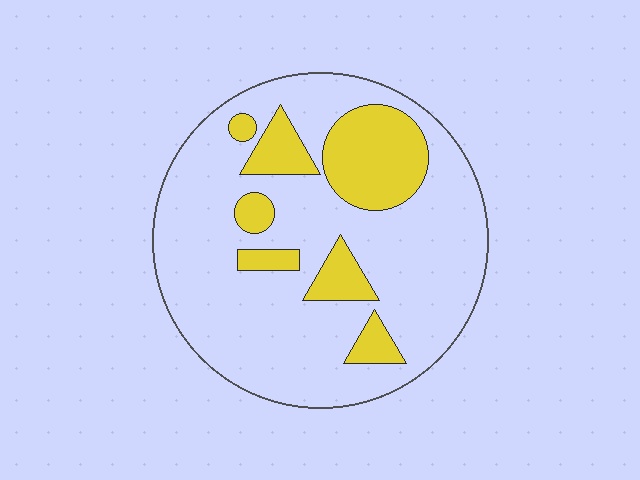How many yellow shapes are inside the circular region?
7.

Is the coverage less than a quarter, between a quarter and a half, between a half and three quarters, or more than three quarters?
Less than a quarter.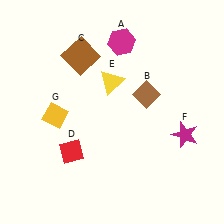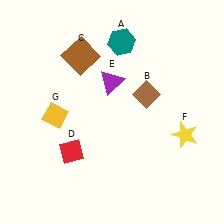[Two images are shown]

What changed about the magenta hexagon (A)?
In Image 1, A is magenta. In Image 2, it changed to teal.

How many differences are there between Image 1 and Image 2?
There are 3 differences between the two images.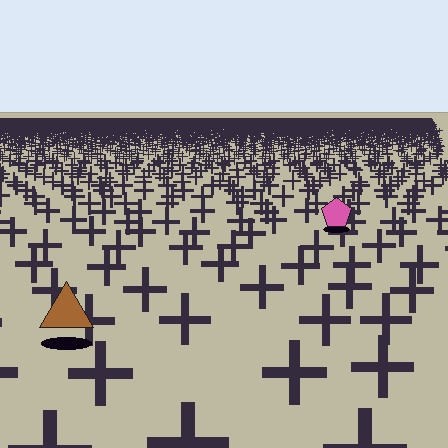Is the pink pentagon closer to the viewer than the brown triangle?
No. The brown triangle is closer — you can tell from the texture gradient: the ground texture is coarser near it.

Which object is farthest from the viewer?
The pink pentagon is farthest from the viewer. It appears smaller and the ground texture around it is denser.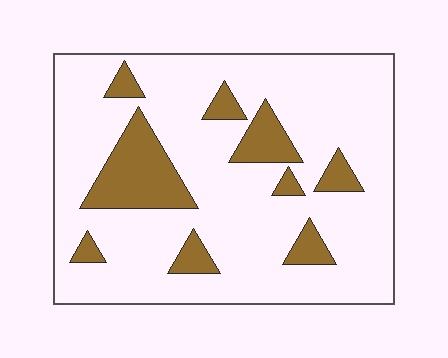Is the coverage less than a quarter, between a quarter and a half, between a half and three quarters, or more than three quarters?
Less than a quarter.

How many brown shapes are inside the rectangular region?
9.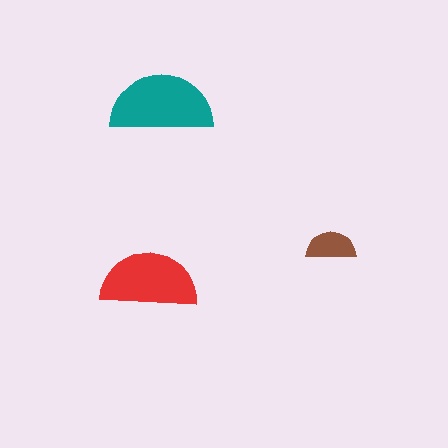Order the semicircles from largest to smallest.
the teal one, the red one, the brown one.